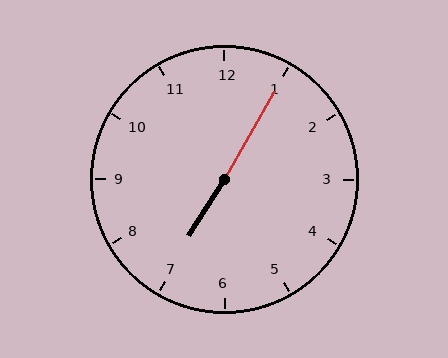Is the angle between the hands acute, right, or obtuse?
It is obtuse.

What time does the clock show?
7:05.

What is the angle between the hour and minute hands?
Approximately 178 degrees.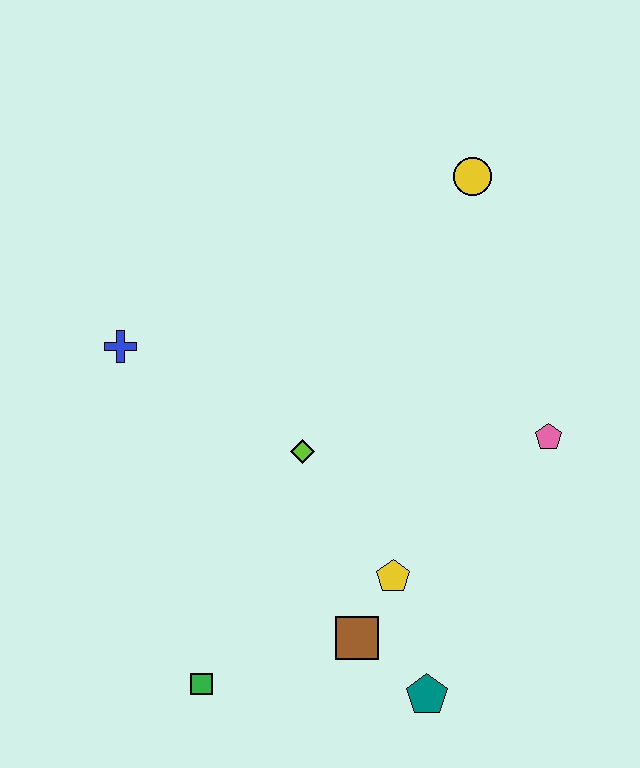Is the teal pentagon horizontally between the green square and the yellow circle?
Yes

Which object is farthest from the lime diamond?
The yellow circle is farthest from the lime diamond.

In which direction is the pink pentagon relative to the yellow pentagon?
The pink pentagon is to the right of the yellow pentagon.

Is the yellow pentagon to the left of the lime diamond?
No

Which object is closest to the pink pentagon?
The yellow pentagon is closest to the pink pentagon.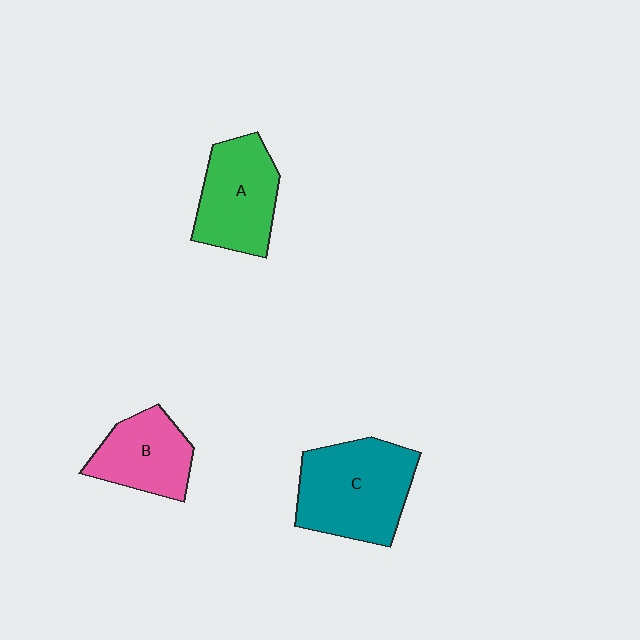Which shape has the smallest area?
Shape B (pink).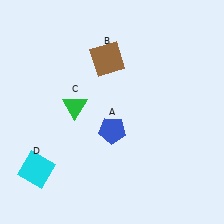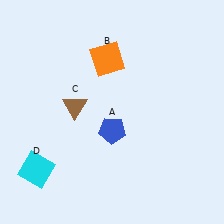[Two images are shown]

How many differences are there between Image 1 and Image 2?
There are 2 differences between the two images.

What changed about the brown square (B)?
In Image 1, B is brown. In Image 2, it changed to orange.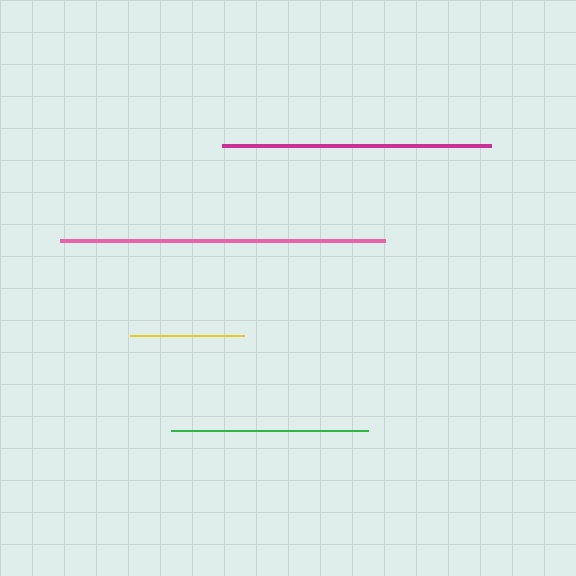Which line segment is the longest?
The pink line is the longest at approximately 326 pixels.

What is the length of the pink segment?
The pink segment is approximately 326 pixels long.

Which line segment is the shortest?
The yellow line is the shortest at approximately 114 pixels.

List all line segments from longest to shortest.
From longest to shortest: pink, magenta, green, yellow.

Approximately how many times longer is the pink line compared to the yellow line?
The pink line is approximately 2.9 times the length of the yellow line.